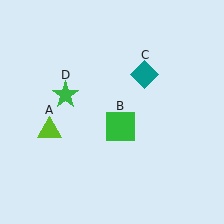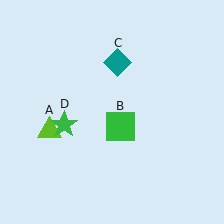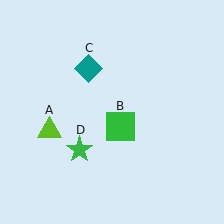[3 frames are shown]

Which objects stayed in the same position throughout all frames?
Lime triangle (object A) and green square (object B) remained stationary.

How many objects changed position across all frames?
2 objects changed position: teal diamond (object C), green star (object D).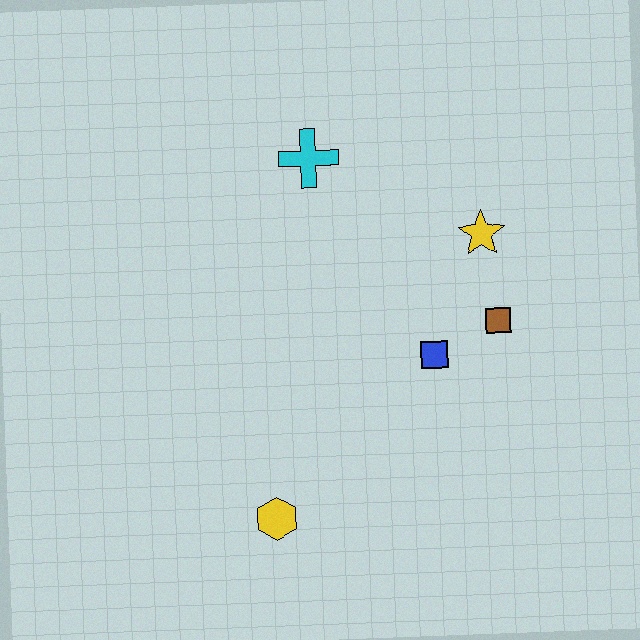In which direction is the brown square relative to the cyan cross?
The brown square is to the right of the cyan cross.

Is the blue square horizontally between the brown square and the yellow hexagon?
Yes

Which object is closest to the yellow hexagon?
The blue square is closest to the yellow hexagon.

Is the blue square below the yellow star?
Yes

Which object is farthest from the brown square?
The yellow hexagon is farthest from the brown square.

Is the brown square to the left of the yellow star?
No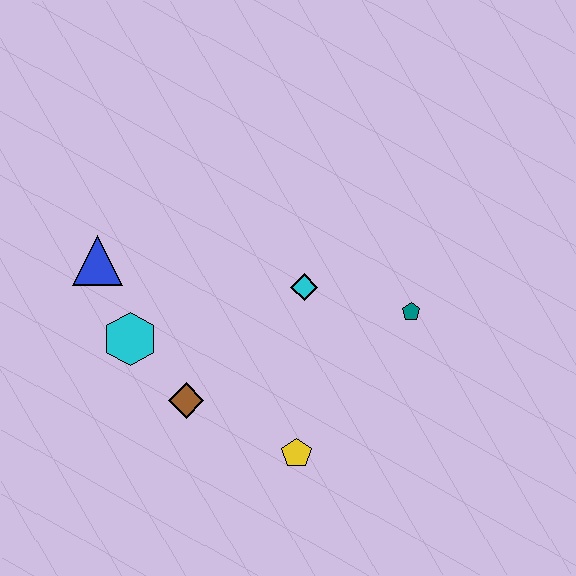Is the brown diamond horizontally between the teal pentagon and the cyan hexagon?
Yes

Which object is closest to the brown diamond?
The cyan hexagon is closest to the brown diamond.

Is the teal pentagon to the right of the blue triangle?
Yes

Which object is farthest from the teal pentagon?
The blue triangle is farthest from the teal pentagon.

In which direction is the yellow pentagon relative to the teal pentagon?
The yellow pentagon is below the teal pentagon.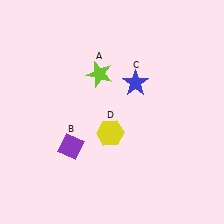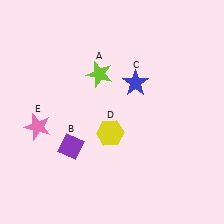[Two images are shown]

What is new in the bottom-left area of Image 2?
A pink star (E) was added in the bottom-left area of Image 2.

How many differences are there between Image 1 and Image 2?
There is 1 difference between the two images.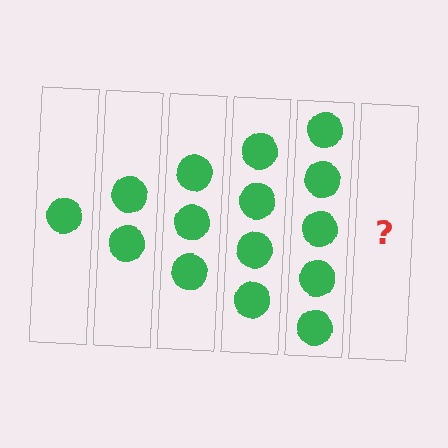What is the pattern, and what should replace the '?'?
The pattern is that each step adds one more circle. The '?' should be 6 circles.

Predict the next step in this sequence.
The next step is 6 circles.